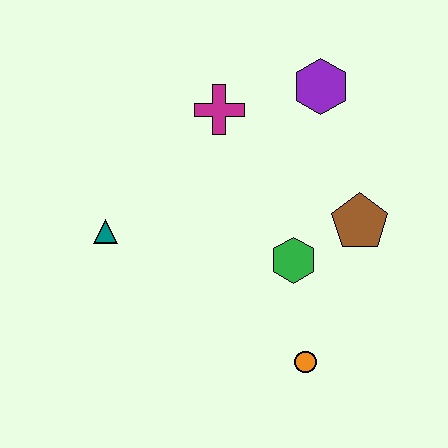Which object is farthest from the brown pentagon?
The teal triangle is farthest from the brown pentagon.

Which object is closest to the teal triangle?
The magenta cross is closest to the teal triangle.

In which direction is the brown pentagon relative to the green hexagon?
The brown pentagon is to the right of the green hexagon.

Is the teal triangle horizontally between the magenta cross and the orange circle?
No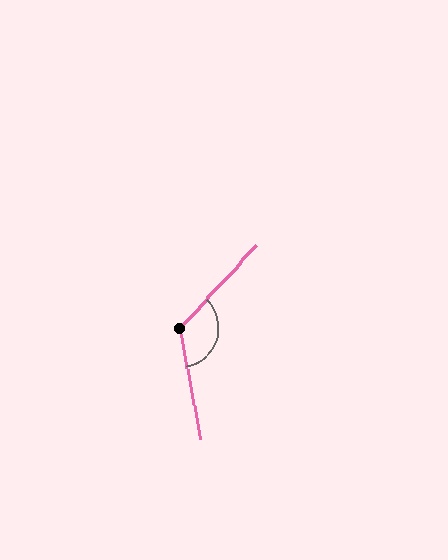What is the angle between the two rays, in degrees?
Approximately 126 degrees.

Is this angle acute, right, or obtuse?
It is obtuse.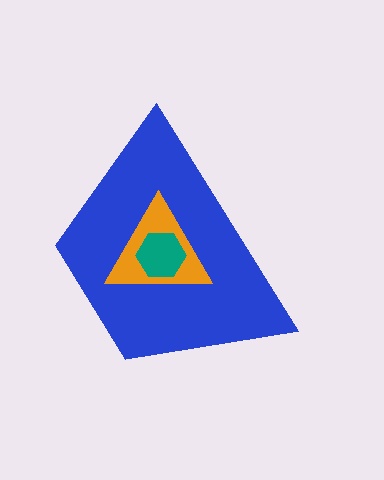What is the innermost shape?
The teal hexagon.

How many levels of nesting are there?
3.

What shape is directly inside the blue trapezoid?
The orange triangle.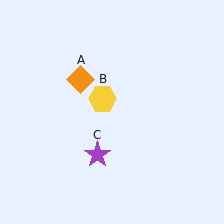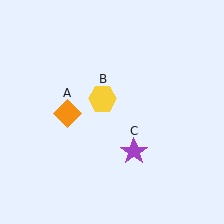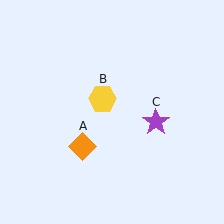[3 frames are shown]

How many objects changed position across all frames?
2 objects changed position: orange diamond (object A), purple star (object C).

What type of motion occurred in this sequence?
The orange diamond (object A), purple star (object C) rotated counterclockwise around the center of the scene.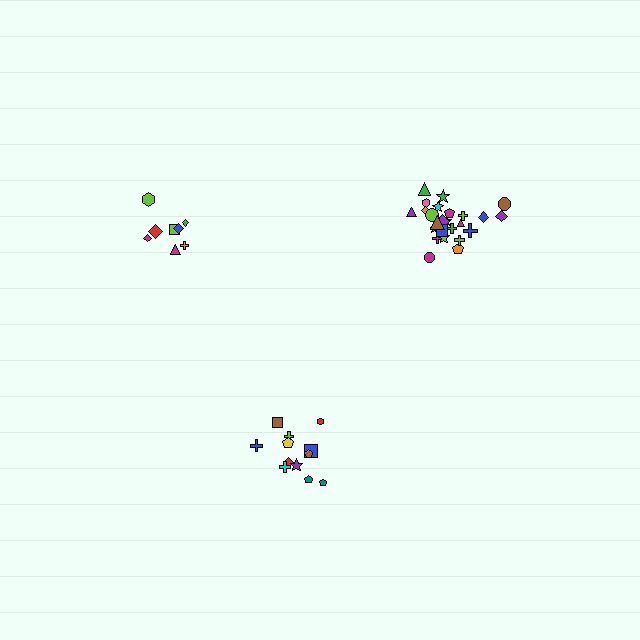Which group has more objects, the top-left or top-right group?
The top-right group.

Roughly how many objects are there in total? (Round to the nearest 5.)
Roughly 45 objects in total.